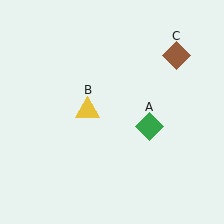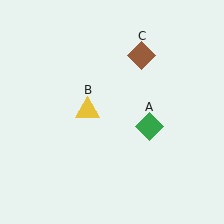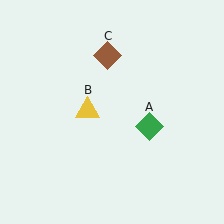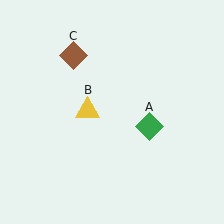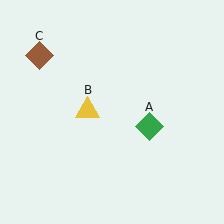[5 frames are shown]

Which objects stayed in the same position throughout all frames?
Green diamond (object A) and yellow triangle (object B) remained stationary.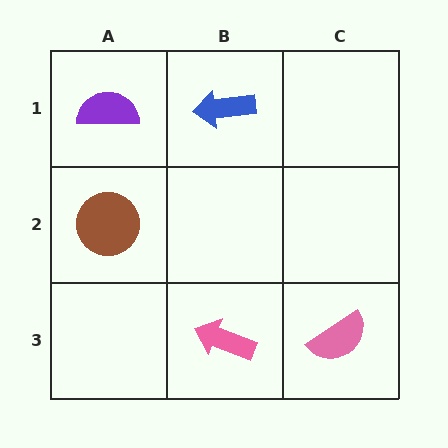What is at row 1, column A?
A purple semicircle.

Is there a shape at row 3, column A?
No, that cell is empty.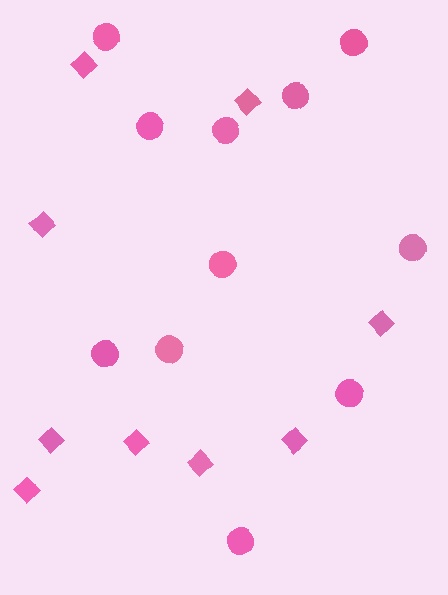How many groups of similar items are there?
There are 2 groups: one group of circles (11) and one group of diamonds (9).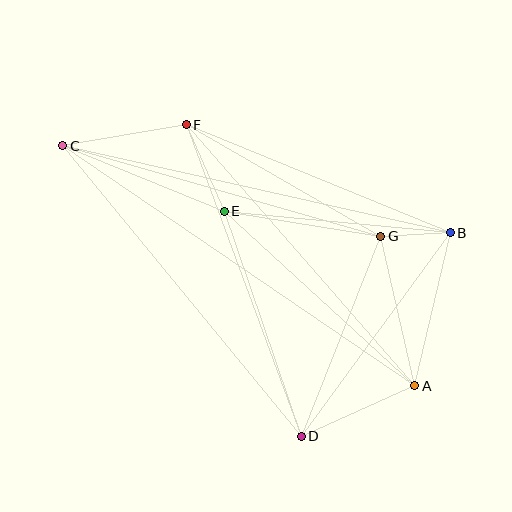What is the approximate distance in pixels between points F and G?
The distance between F and G is approximately 224 pixels.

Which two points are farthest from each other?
Points A and C are farthest from each other.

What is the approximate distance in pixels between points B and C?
The distance between B and C is approximately 397 pixels.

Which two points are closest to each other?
Points B and G are closest to each other.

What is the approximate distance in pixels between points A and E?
The distance between A and E is approximately 258 pixels.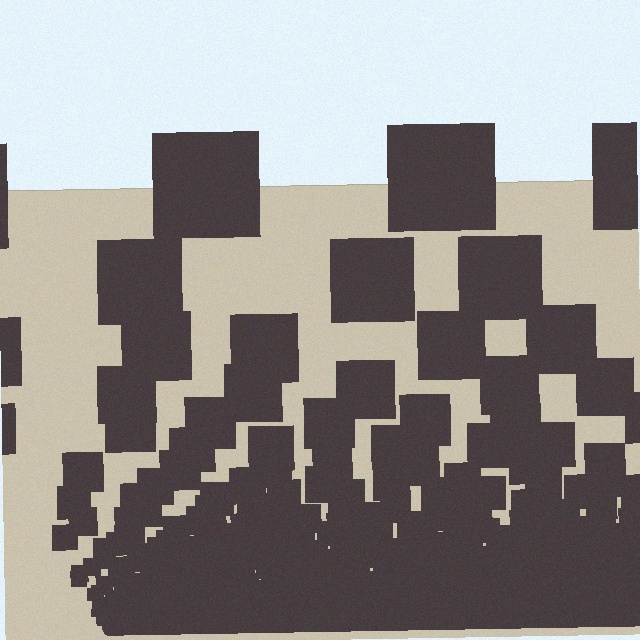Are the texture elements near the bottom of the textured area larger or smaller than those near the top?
Smaller. The gradient is inverted — elements near the bottom are smaller and denser.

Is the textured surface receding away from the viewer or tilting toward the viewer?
The surface appears to tilt toward the viewer. Texture elements get larger and sparser toward the top.